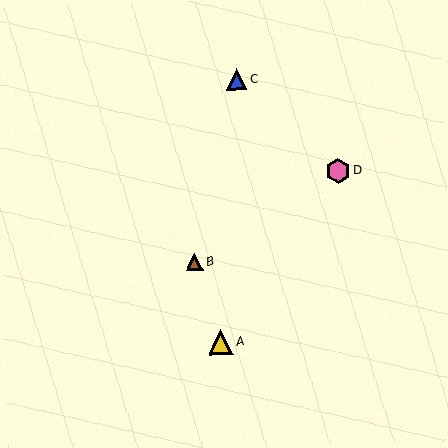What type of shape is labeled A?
Shape A is a yellow triangle.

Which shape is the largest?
The yellow triangle (labeled A) is the largest.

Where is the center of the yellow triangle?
The center of the yellow triangle is at (221, 342).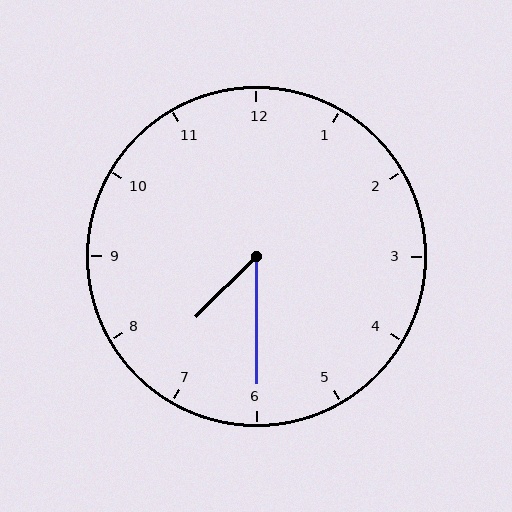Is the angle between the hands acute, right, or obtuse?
It is acute.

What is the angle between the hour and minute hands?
Approximately 45 degrees.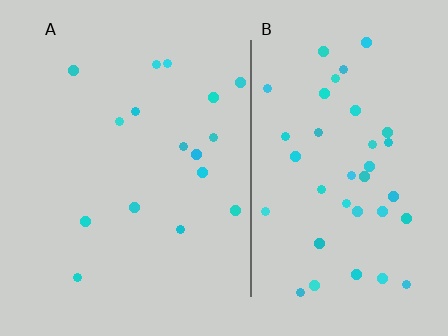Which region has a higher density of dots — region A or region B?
B (the right).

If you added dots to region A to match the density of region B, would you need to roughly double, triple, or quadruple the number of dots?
Approximately double.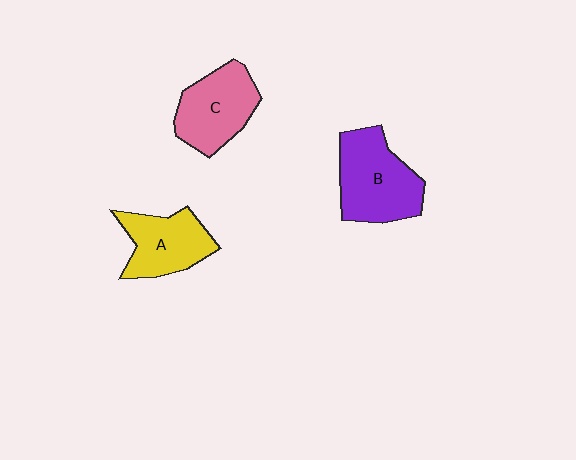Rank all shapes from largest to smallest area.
From largest to smallest: B (purple), C (pink), A (yellow).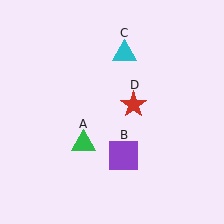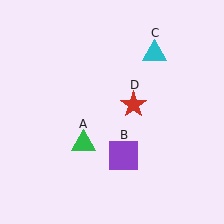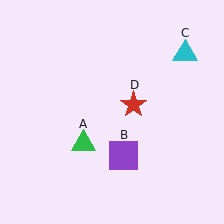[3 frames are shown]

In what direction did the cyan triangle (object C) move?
The cyan triangle (object C) moved right.